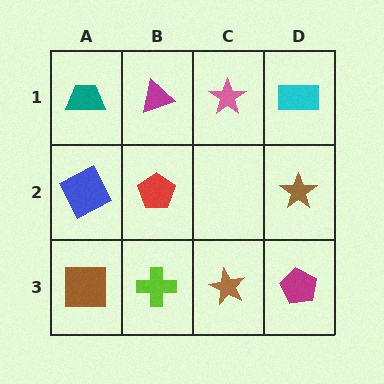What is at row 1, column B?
A magenta triangle.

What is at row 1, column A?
A teal trapezoid.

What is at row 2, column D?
A brown star.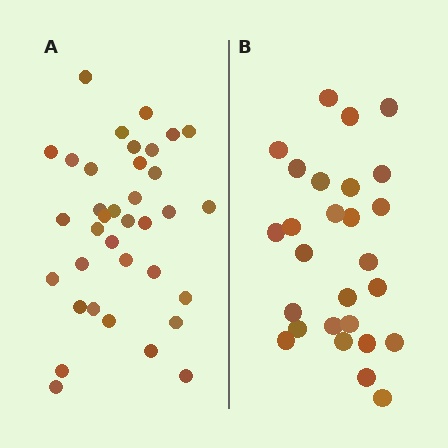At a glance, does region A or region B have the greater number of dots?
Region A (the left region) has more dots.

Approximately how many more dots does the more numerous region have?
Region A has roughly 8 or so more dots than region B.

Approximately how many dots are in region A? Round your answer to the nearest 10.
About 40 dots. (The exact count is 36, which rounds to 40.)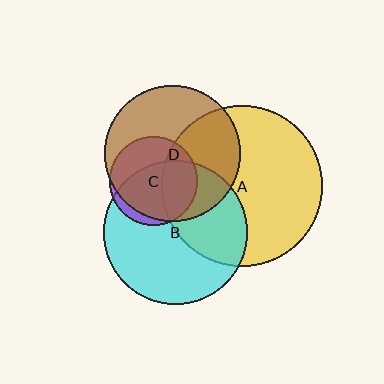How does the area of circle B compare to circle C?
Approximately 2.6 times.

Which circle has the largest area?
Circle A (yellow).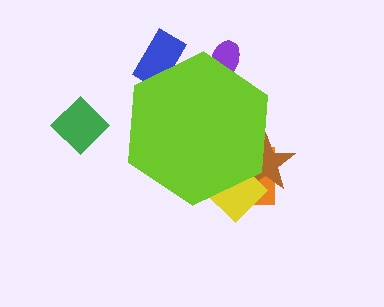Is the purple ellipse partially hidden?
Yes, the purple ellipse is partially hidden behind the lime hexagon.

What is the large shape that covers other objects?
A lime hexagon.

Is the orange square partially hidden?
Yes, the orange square is partially hidden behind the lime hexagon.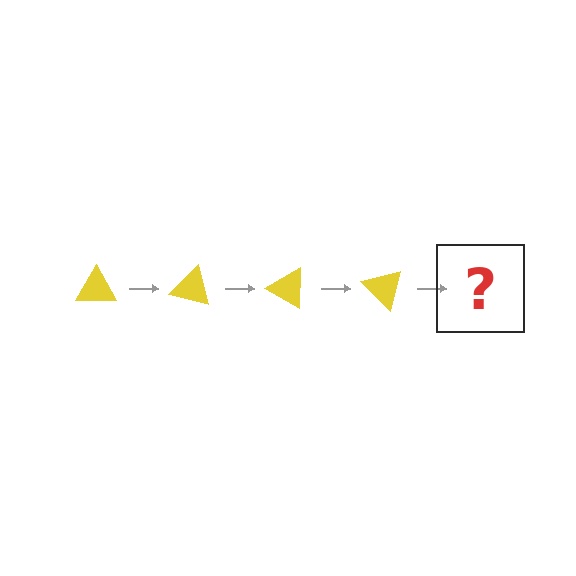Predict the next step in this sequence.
The next step is a yellow triangle rotated 60 degrees.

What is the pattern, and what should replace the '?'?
The pattern is that the triangle rotates 15 degrees each step. The '?' should be a yellow triangle rotated 60 degrees.